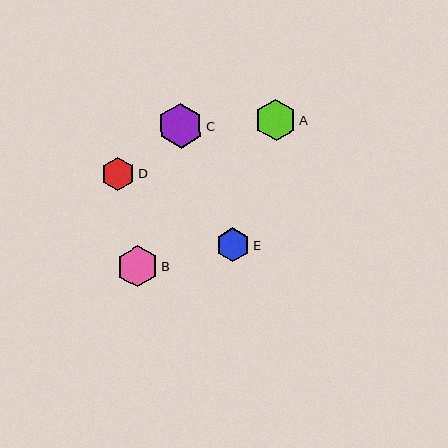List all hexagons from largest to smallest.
From largest to smallest: C, A, B, E, D.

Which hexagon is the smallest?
Hexagon D is the smallest with a size of approximately 33 pixels.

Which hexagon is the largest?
Hexagon C is the largest with a size of approximately 45 pixels.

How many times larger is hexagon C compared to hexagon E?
Hexagon C is approximately 1.3 times the size of hexagon E.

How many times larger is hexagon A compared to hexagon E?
Hexagon A is approximately 1.2 times the size of hexagon E.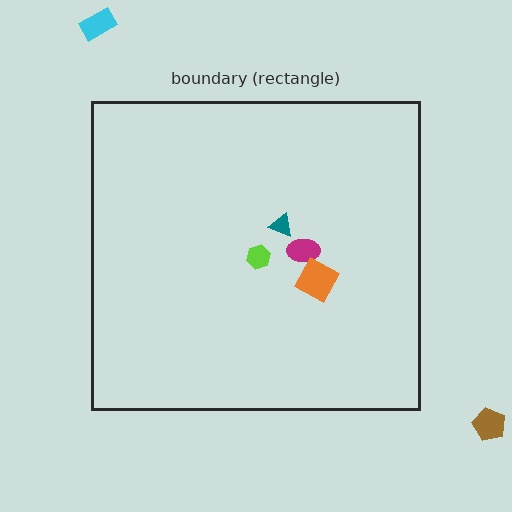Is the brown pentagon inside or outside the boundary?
Outside.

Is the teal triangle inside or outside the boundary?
Inside.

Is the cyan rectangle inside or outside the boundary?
Outside.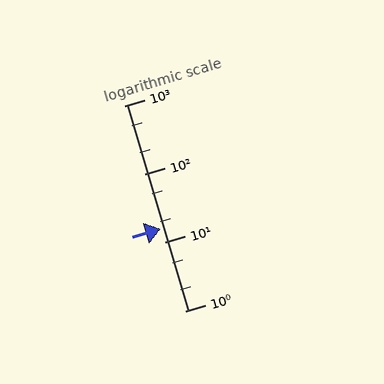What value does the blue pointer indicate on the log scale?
The pointer indicates approximately 16.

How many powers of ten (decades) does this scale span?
The scale spans 3 decades, from 1 to 1000.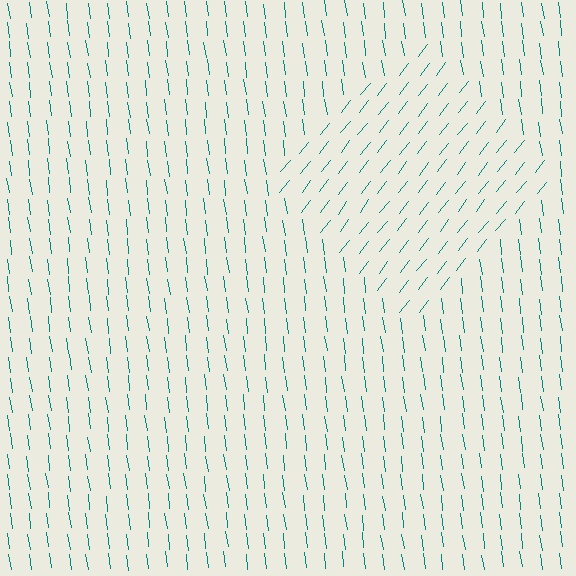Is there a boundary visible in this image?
Yes, there is a texture boundary formed by a change in line orientation.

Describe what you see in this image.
The image is filled with small teal line segments. A diamond region in the image has lines oriented differently from the surrounding lines, creating a visible texture boundary.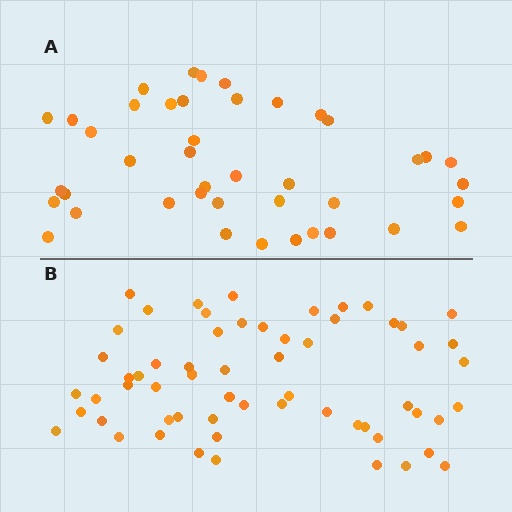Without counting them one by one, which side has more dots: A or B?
Region B (the bottom region) has more dots.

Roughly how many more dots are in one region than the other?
Region B has approximately 20 more dots than region A.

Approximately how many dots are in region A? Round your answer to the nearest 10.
About 40 dots. (The exact count is 42, which rounds to 40.)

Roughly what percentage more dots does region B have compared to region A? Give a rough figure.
About 45% more.